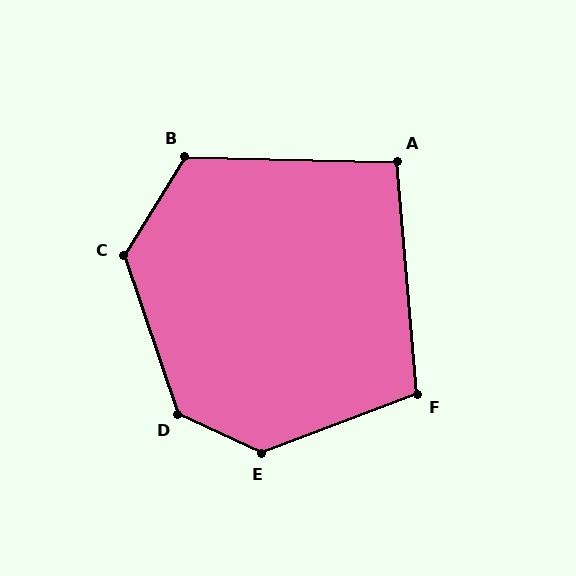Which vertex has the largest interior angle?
E, at approximately 134 degrees.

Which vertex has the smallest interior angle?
A, at approximately 96 degrees.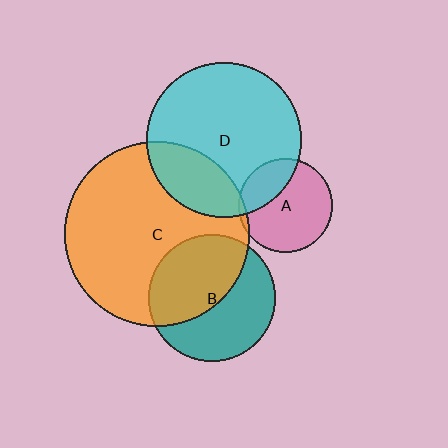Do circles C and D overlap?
Yes.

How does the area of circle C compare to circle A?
Approximately 3.9 times.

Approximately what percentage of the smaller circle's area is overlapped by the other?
Approximately 25%.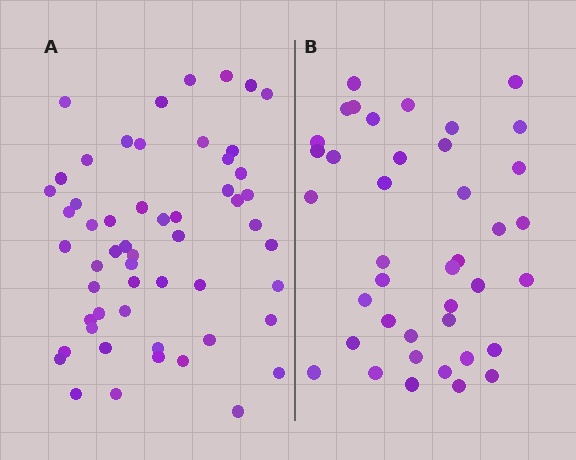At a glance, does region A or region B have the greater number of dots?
Region A (the left region) has more dots.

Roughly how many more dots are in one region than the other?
Region A has approximately 15 more dots than region B.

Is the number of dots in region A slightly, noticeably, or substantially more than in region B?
Region A has noticeably more, but not dramatically so. The ratio is roughly 1.4 to 1.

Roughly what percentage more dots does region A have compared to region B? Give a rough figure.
About 40% more.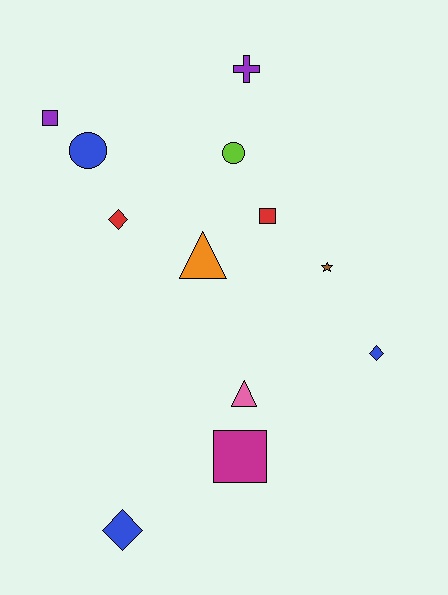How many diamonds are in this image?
There are 3 diamonds.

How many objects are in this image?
There are 12 objects.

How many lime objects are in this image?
There is 1 lime object.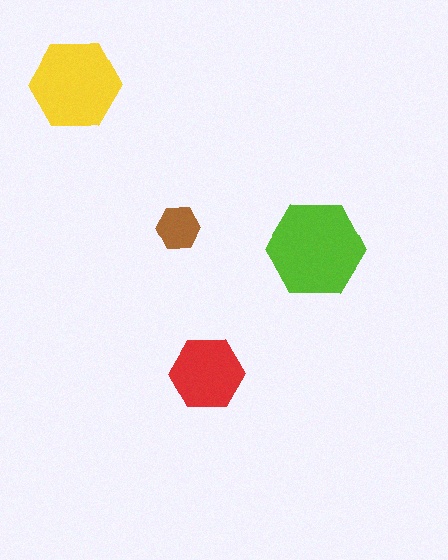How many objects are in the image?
There are 4 objects in the image.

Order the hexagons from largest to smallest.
the lime one, the yellow one, the red one, the brown one.